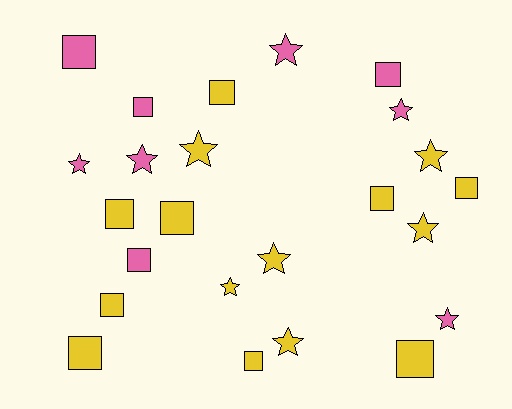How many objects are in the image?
There are 24 objects.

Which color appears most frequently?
Yellow, with 15 objects.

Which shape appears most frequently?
Square, with 13 objects.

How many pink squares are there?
There are 4 pink squares.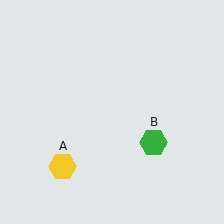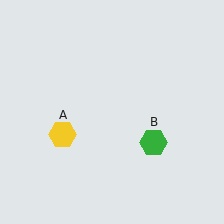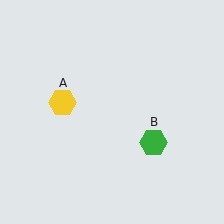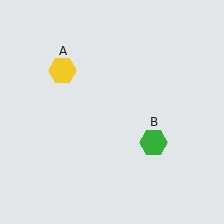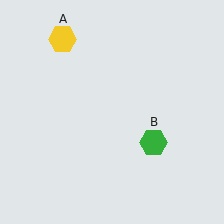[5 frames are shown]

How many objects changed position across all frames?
1 object changed position: yellow hexagon (object A).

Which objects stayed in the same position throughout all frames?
Green hexagon (object B) remained stationary.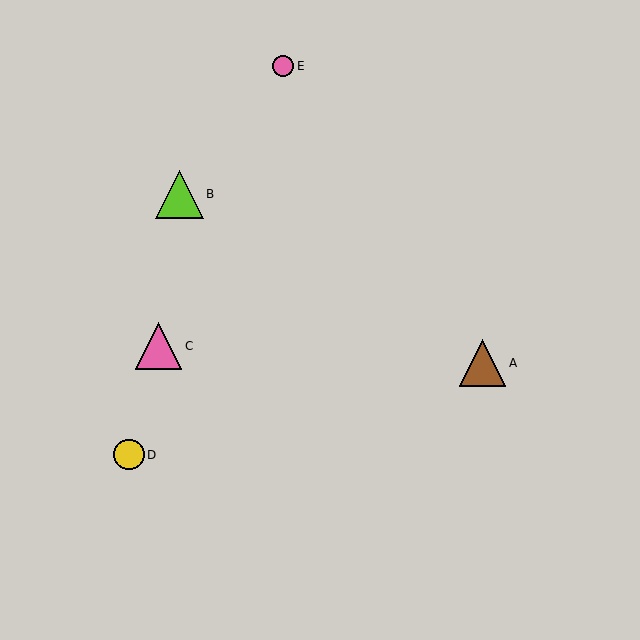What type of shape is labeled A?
Shape A is a brown triangle.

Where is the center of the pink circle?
The center of the pink circle is at (283, 66).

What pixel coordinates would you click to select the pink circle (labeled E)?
Click at (283, 66) to select the pink circle E.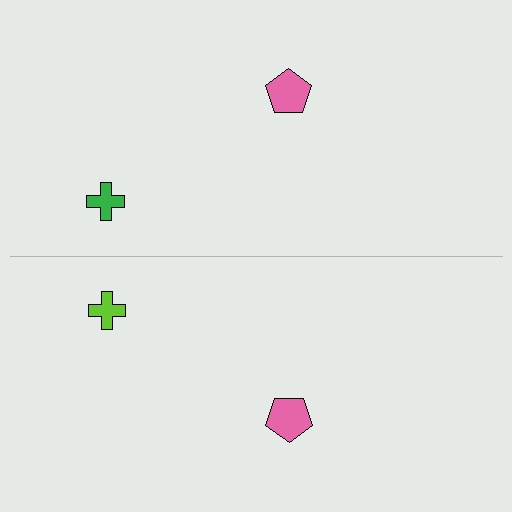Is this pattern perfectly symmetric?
No, the pattern is not perfectly symmetric. The lime cross on the bottom side breaks the symmetry — its mirror counterpart is green.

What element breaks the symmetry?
The lime cross on the bottom side breaks the symmetry — its mirror counterpart is green.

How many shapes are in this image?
There are 4 shapes in this image.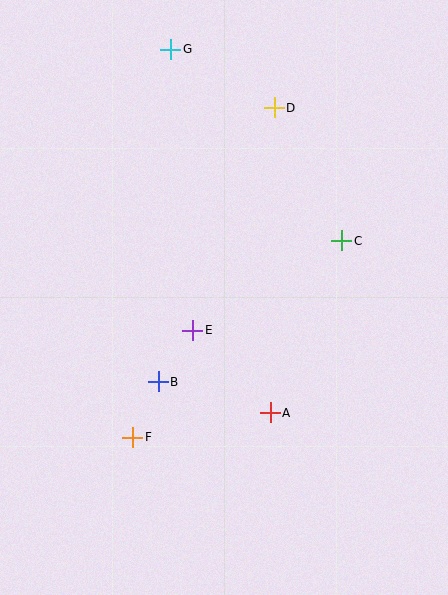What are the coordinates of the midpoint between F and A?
The midpoint between F and A is at (202, 425).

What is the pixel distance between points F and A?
The distance between F and A is 140 pixels.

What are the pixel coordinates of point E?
Point E is at (193, 330).